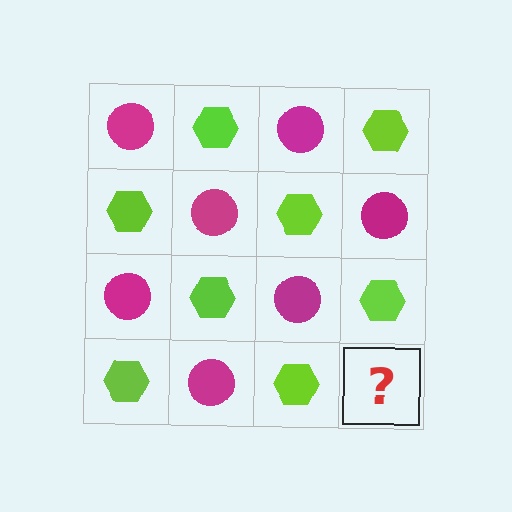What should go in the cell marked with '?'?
The missing cell should contain a magenta circle.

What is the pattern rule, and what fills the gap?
The rule is that it alternates magenta circle and lime hexagon in a checkerboard pattern. The gap should be filled with a magenta circle.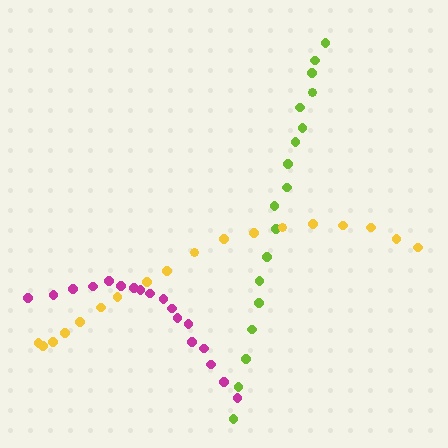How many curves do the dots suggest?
There are 3 distinct paths.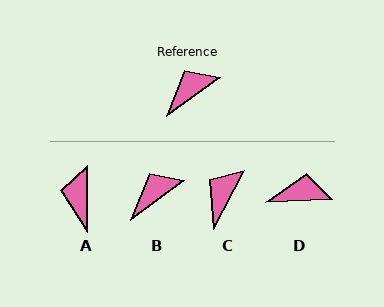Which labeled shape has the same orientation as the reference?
B.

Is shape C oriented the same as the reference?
No, it is off by about 26 degrees.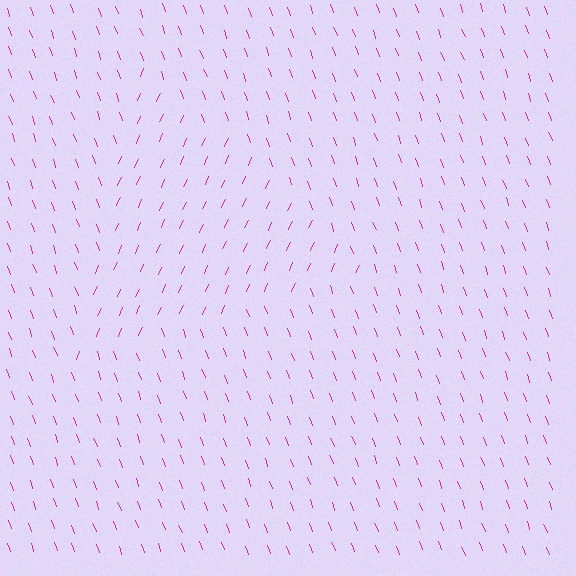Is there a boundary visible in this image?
Yes, there is a texture boundary formed by a change in line orientation.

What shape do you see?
I see a triangle.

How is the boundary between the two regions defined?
The boundary is defined purely by a change in line orientation (approximately 45 degrees difference). All lines are the same color and thickness.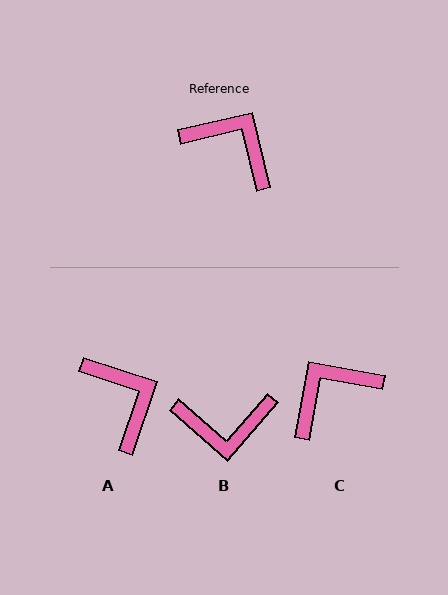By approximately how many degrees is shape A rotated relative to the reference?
Approximately 31 degrees clockwise.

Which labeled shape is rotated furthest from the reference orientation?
B, about 144 degrees away.